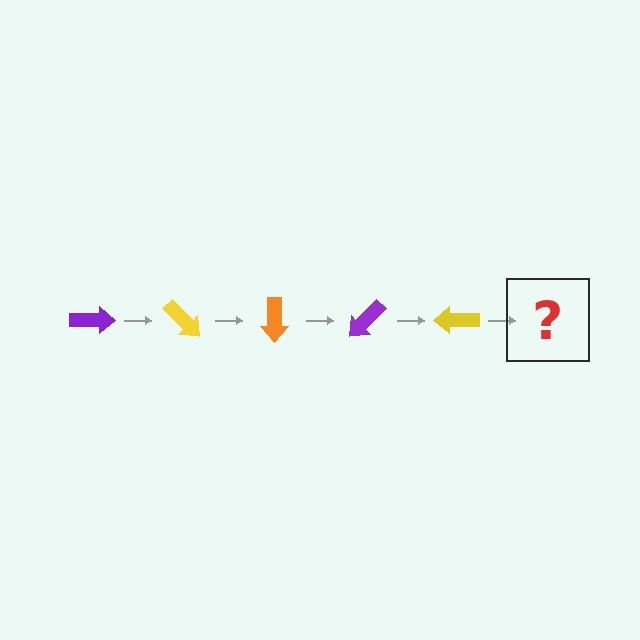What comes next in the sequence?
The next element should be an orange arrow, rotated 225 degrees from the start.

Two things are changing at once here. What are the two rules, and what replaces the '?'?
The two rules are that it rotates 45 degrees each step and the color cycles through purple, yellow, and orange. The '?' should be an orange arrow, rotated 225 degrees from the start.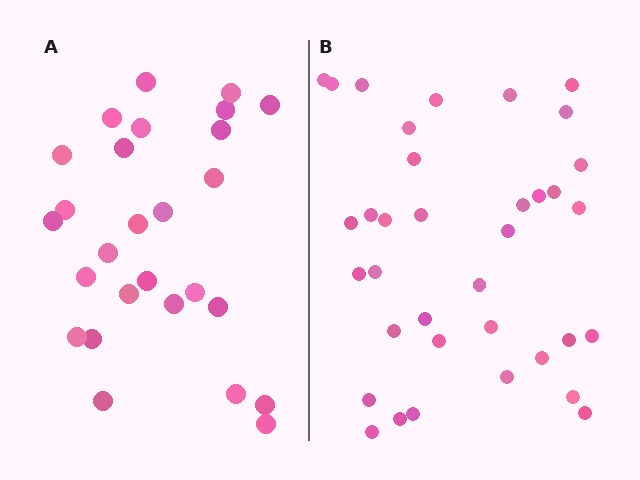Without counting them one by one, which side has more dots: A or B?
Region B (the right region) has more dots.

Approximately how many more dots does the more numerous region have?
Region B has roughly 8 or so more dots than region A.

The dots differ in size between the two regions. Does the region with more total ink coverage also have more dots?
No. Region A has more total ink coverage because its dots are larger, but region B actually contains more individual dots. Total area can be misleading — the number of items is what matters here.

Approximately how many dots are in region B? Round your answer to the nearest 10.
About 40 dots. (The exact count is 36, which rounds to 40.)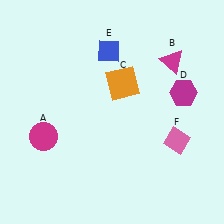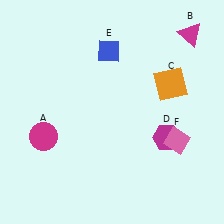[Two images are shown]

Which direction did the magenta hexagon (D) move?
The magenta hexagon (D) moved down.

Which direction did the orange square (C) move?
The orange square (C) moved right.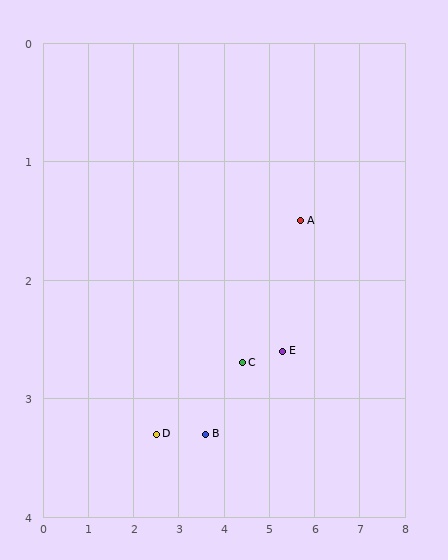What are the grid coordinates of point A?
Point A is at approximately (5.7, 1.5).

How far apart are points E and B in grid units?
Points E and B are about 1.8 grid units apart.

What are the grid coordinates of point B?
Point B is at approximately (3.6, 3.3).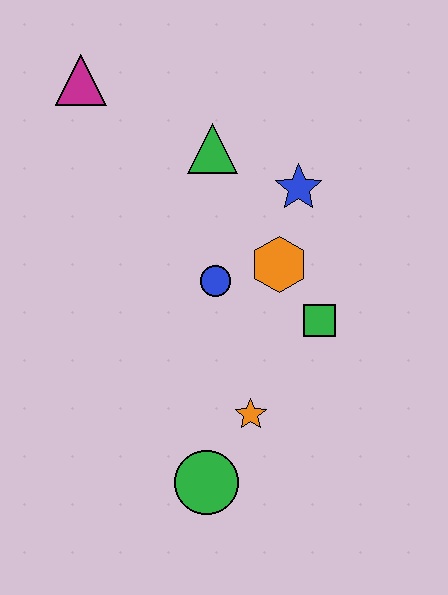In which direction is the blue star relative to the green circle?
The blue star is above the green circle.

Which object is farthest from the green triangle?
The green circle is farthest from the green triangle.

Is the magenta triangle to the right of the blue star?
No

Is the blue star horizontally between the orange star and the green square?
Yes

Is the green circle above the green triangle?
No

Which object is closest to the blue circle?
The orange hexagon is closest to the blue circle.